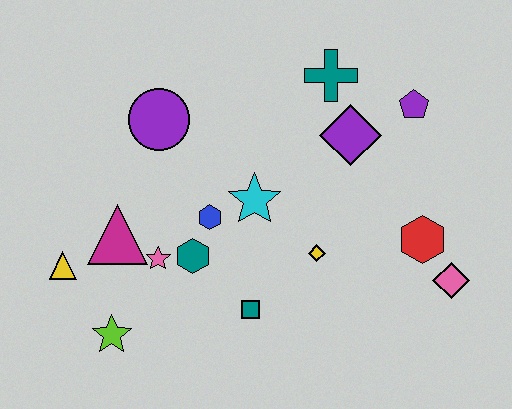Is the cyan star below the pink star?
No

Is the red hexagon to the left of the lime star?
No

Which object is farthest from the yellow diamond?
The yellow triangle is farthest from the yellow diamond.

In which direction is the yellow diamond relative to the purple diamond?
The yellow diamond is below the purple diamond.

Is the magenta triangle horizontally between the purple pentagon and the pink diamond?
No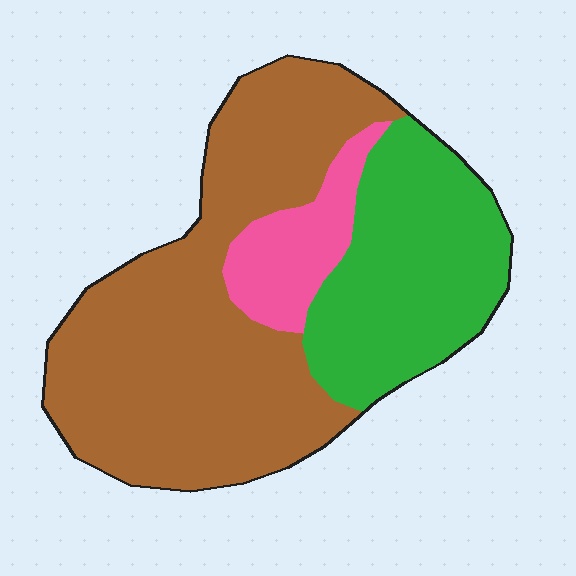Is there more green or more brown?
Brown.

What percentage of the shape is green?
Green covers 30% of the shape.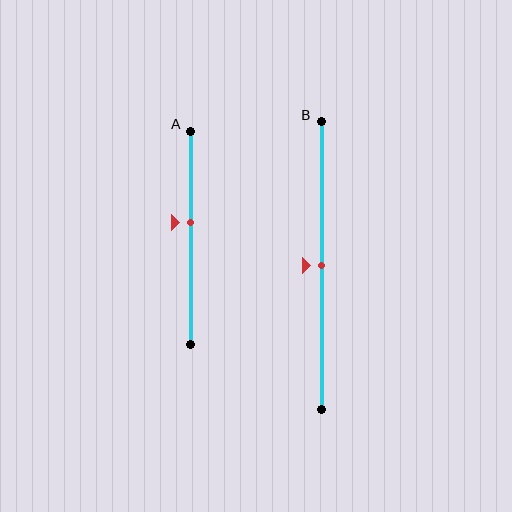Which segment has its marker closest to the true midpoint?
Segment B has its marker closest to the true midpoint.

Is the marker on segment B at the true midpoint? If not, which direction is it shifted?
Yes, the marker on segment B is at the true midpoint.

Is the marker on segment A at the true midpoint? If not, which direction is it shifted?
No, the marker on segment A is shifted upward by about 7% of the segment length.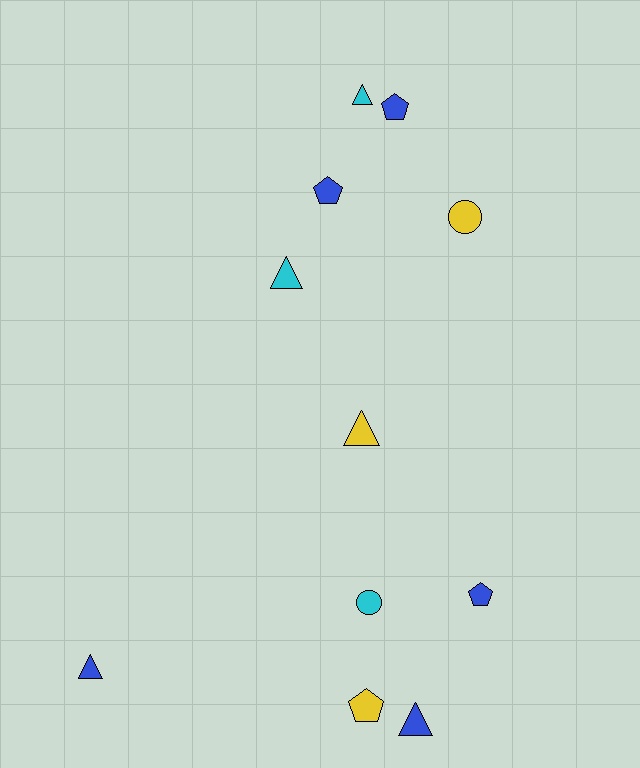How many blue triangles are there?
There are 2 blue triangles.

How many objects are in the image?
There are 11 objects.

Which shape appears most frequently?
Triangle, with 5 objects.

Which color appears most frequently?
Blue, with 5 objects.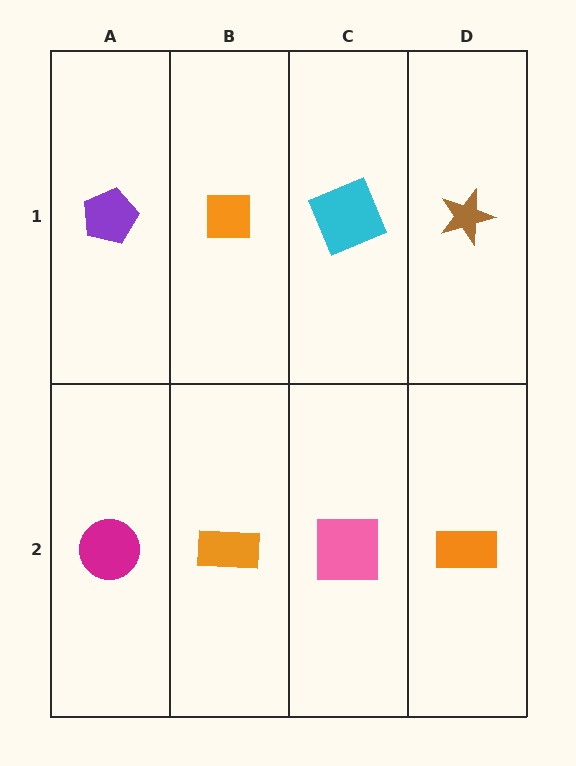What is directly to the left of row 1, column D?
A cyan square.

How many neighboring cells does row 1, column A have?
2.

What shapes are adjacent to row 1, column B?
An orange rectangle (row 2, column B), a purple pentagon (row 1, column A), a cyan square (row 1, column C).